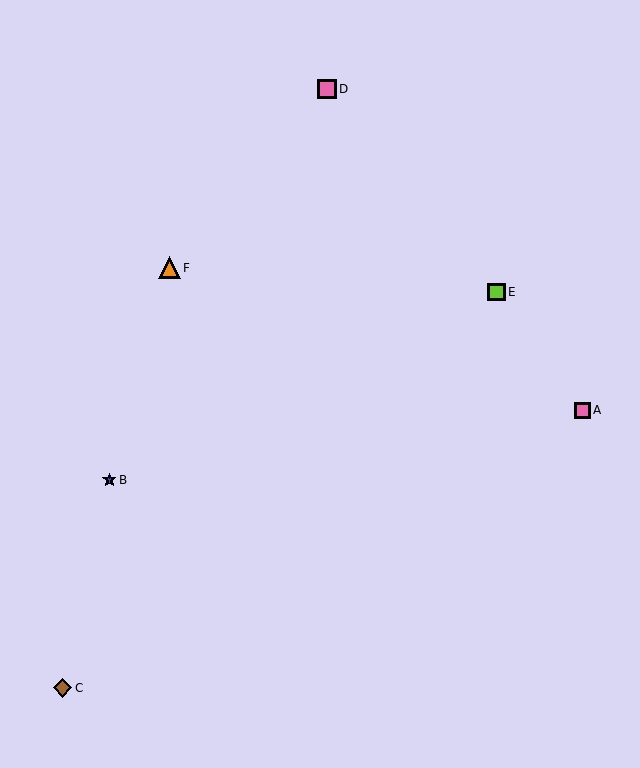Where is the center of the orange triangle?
The center of the orange triangle is at (170, 268).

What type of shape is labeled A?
Shape A is a pink square.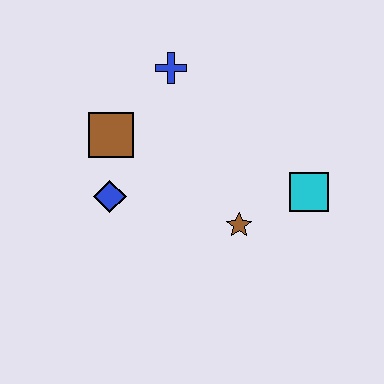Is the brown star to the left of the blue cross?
No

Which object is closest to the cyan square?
The brown star is closest to the cyan square.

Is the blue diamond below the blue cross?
Yes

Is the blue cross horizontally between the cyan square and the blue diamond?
Yes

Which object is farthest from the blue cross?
The cyan square is farthest from the blue cross.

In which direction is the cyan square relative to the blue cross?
The cyan square is to the right of the blue cross.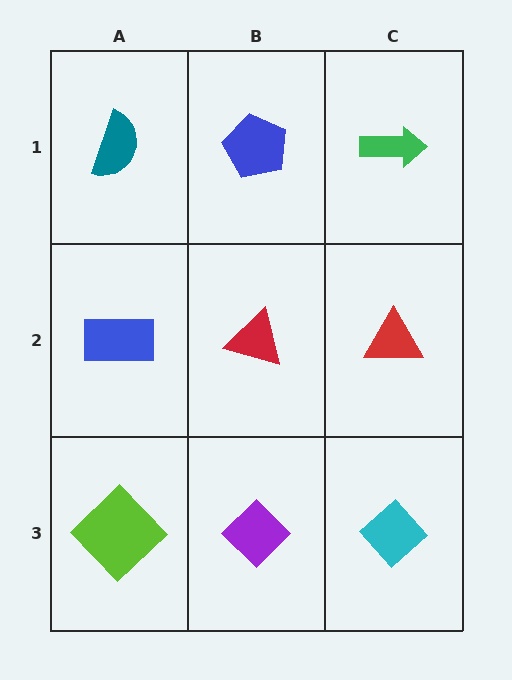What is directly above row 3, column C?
A red triangle.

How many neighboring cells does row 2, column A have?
3.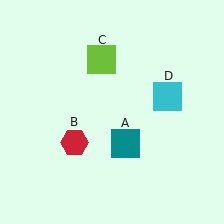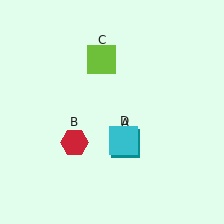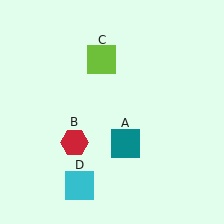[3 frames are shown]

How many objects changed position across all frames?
1 object changed position: cyan square (object D).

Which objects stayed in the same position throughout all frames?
Teal square (object A) and red hexagon (object B) and lime square (object C) remained stationary.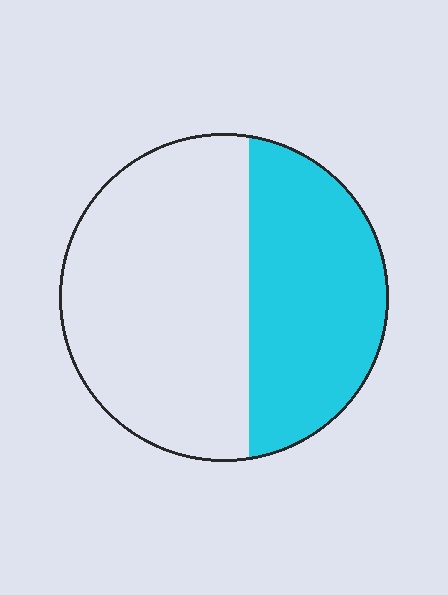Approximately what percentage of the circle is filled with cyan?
Approximately 40%.